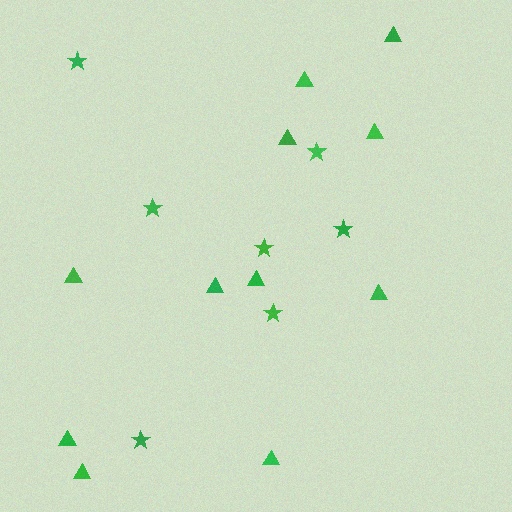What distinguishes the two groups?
There are 2 groups: one group of stars (7) and one group of triangles (11).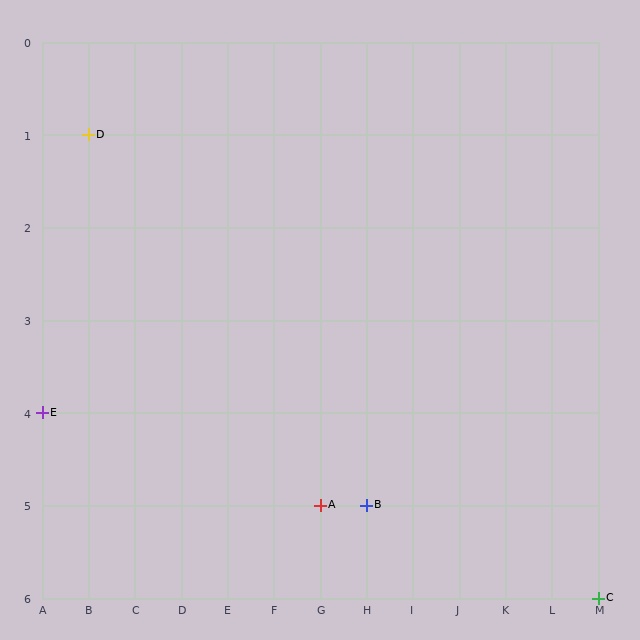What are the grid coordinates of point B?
Point B is at grid coordinates (H, 5).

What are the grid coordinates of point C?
Point C is at grid coordinates (M, 6).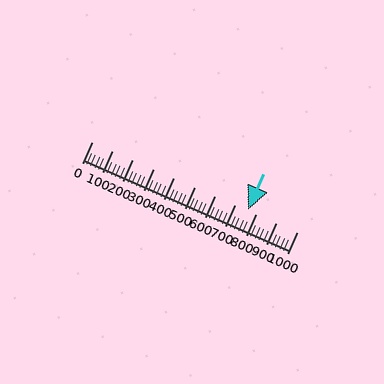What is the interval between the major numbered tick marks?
The major tick marks are spaced 100 units apart.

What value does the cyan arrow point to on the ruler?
The cyan arrow points to approximately 760.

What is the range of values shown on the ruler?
The ruler shows values from 0 to 1000.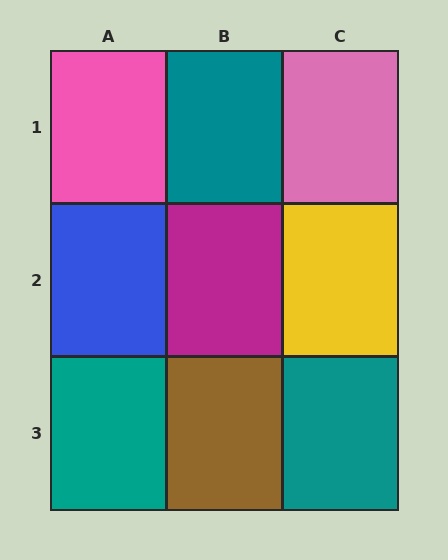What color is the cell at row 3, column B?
Brown.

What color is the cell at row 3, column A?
Teal.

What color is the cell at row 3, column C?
Teal.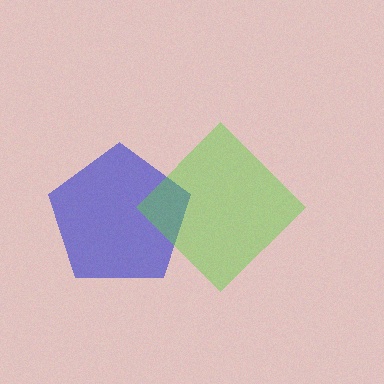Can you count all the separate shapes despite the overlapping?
Yes, there are 2 separate shapes.